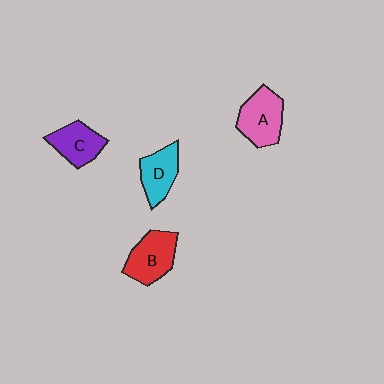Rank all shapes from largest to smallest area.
From largest to smallest: A (pink), B (red), C (purple), D (cyan).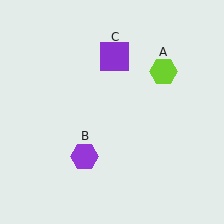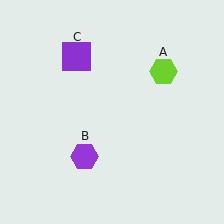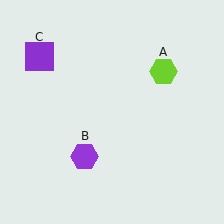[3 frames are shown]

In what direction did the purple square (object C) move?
The purple square (object C) moved left.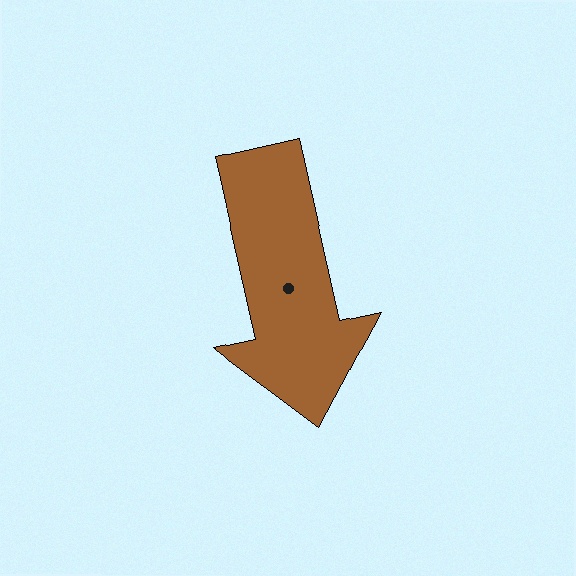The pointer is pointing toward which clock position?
Roughly 6 o'clock.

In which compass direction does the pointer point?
South.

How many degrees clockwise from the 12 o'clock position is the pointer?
Approximately 167 degrees.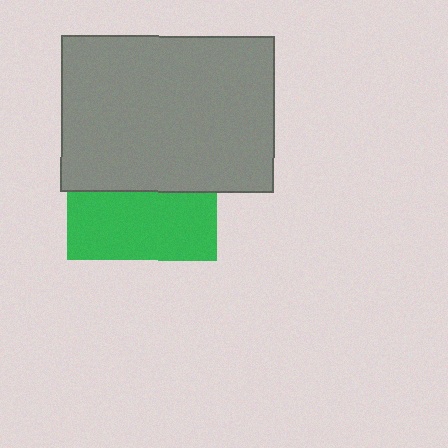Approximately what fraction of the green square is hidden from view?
Roughly 55% of the green square is hidden behind the gray rectangle.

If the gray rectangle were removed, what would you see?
You would see the complete green square.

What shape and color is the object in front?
The object in front is a gray rectangle.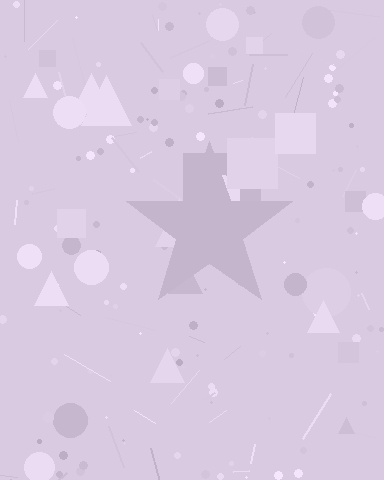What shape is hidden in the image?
A star is hidden in the image.